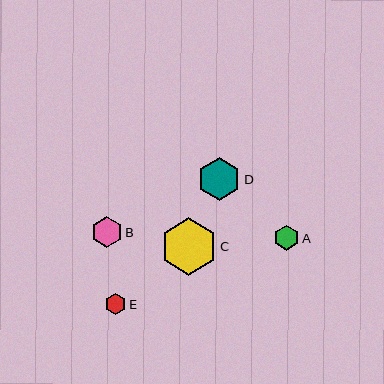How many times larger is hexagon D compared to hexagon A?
Hexagon D is approximately 1.7 times the size of hexagon A.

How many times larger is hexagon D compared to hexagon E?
Hexagon D is approximately 2.0 times the size of hexagon E.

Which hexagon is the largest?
Hexagon C is the largest with a size of approximately 57 pixels.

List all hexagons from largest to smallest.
From largest to smallest: C, D, B, A, E.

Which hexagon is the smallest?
Hexagon E is the smallest with a size of approximately 21 pixels.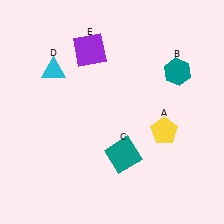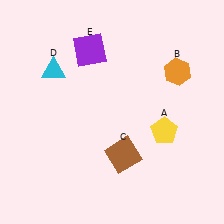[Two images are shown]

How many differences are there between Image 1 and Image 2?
There are 2 differences between the two images.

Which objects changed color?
B changed from teal to orange. C changed from teal to brown.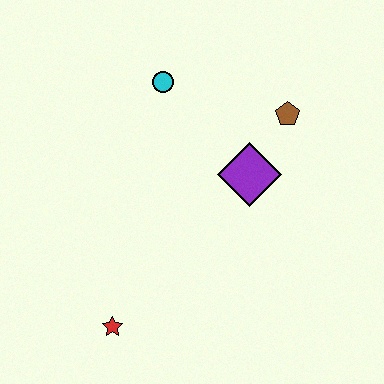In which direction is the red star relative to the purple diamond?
The red star is below the purple diamond.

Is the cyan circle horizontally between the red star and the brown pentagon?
Yes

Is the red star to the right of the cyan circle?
No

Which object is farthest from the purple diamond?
The red star is farthest from the purple diamond.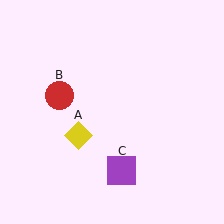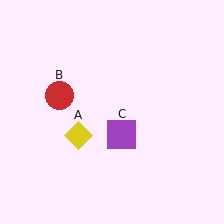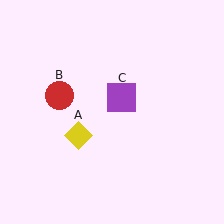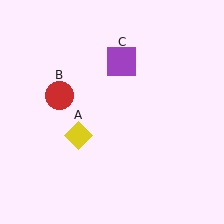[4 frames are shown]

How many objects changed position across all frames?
1 object changed position: purple square (object C).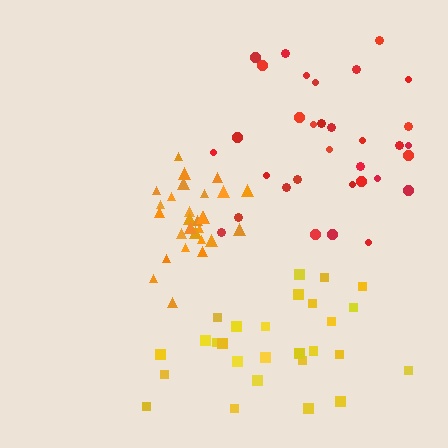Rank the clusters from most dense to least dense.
orange, red, yellow.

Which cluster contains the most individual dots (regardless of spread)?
Red (33).